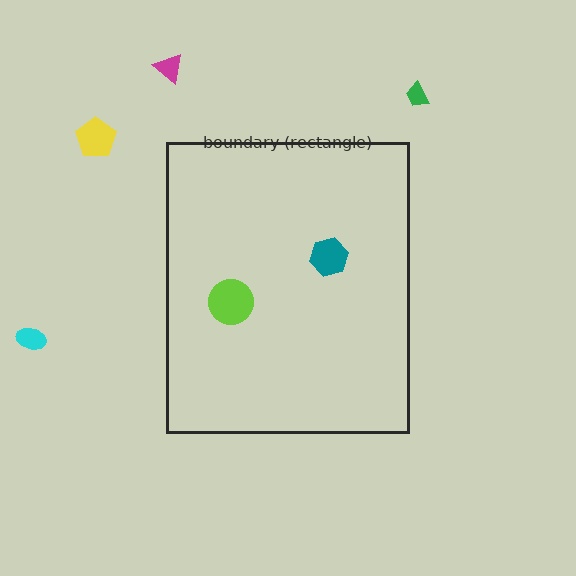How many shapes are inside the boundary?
2 inside, 4 outside.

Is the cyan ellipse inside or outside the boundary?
Outside.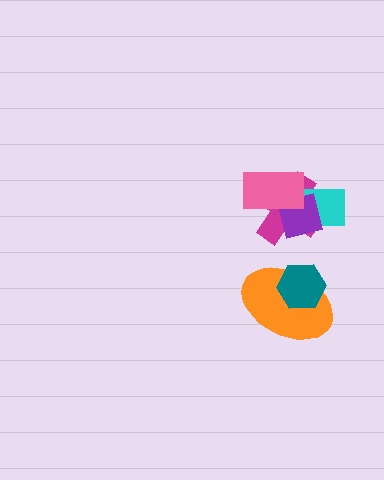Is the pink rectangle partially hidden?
No, no other shape covers it.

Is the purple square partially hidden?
Yes, it is partially covered by another shape.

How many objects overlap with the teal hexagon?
1 object overlaps with the teal hexagon.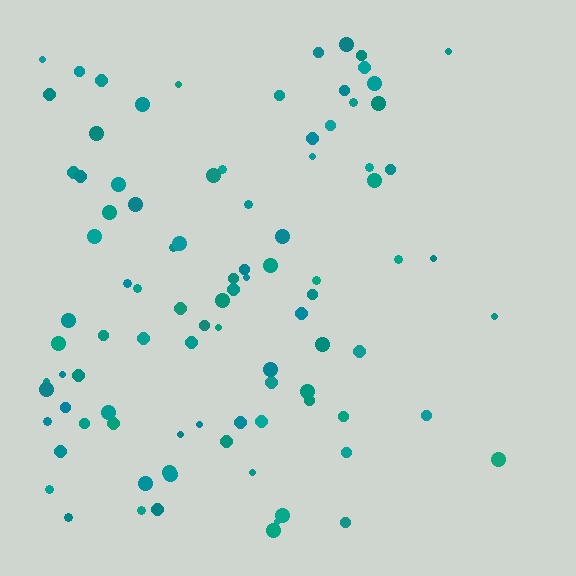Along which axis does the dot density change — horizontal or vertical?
Horizontal.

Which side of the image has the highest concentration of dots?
The left.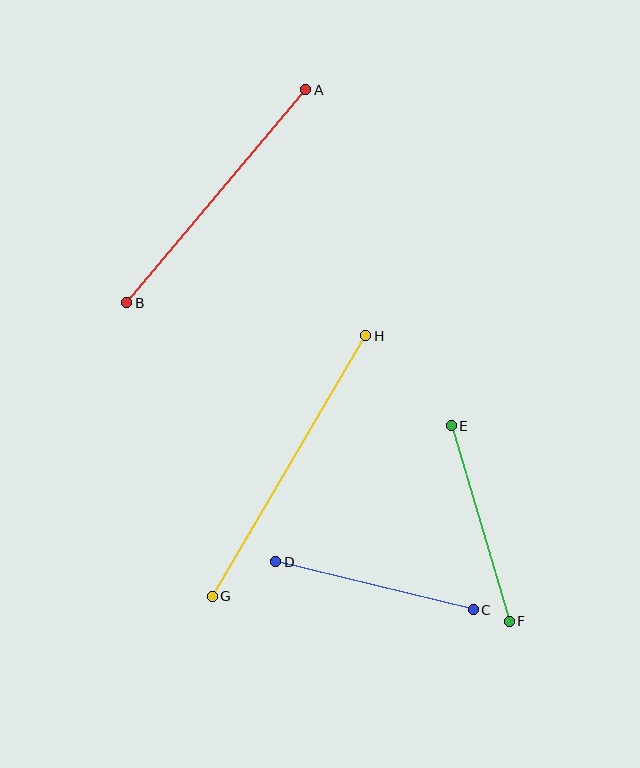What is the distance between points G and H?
The distance is approximately 302 pixels.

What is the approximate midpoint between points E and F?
The midpoint is at approximately (480, 524) pixels.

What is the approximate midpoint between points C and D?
The midpoint is at approximately (374, 586) pixels.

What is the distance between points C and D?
The distance is approximately 203 pixels.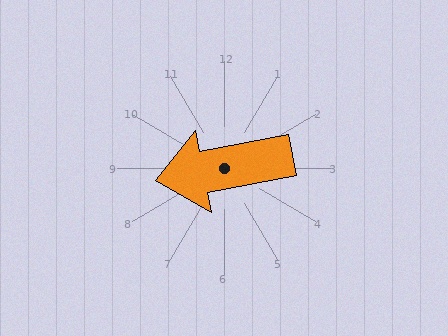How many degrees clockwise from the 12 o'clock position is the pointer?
Approximately 259 degrees.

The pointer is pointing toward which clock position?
Roughly 9 o'clock.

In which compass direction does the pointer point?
West.